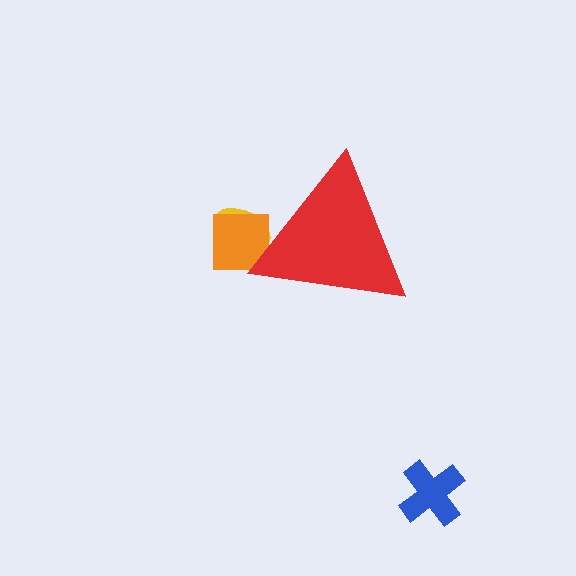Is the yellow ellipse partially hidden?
Yes, the yellow ellipse is partially hidden behind the red triangle.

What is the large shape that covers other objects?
A red triangle.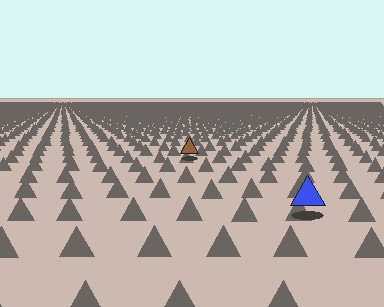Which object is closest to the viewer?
The blue triangle is closest. The texture marks near it are larger and more spread out.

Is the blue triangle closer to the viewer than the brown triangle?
Yes. The blue triangle is closer — you can tell from the texture gradient: the ground texture is coarser near it.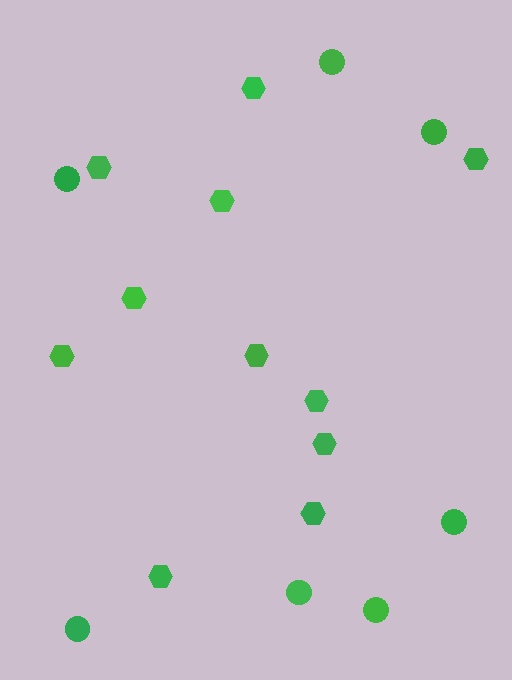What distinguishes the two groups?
There are 2 groups: one group of hexagons (11) and one group of circles (7).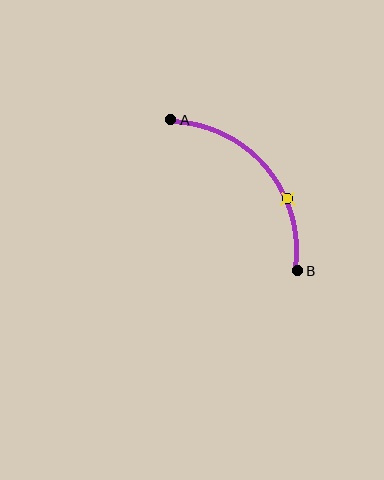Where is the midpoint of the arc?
The arc midpoint is the point on the curve farthest from the straight line joining A and B. It sits above and to the right of that line.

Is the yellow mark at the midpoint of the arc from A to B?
No. The yellow mark lies on the arc but is closer to endpoint B. The arc midpoint would be at the point on the curve equidistant along the arc from both A and B.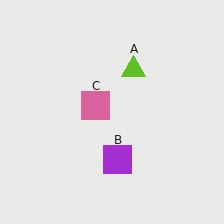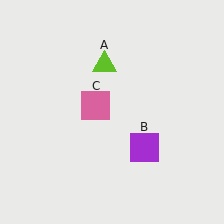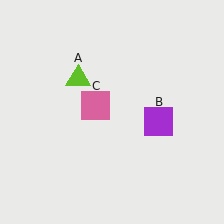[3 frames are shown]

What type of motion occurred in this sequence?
The lime triangle (object A), purple square (object B) rotated counterclockwise around the center of the scene.